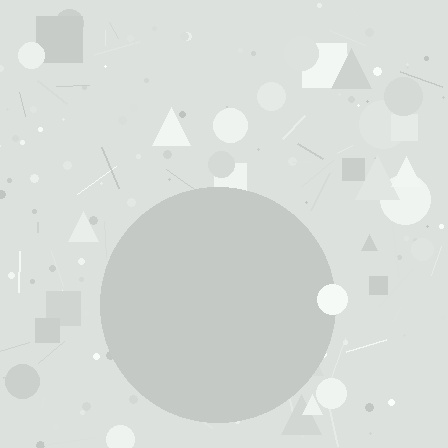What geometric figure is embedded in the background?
A circle is embedded in the background.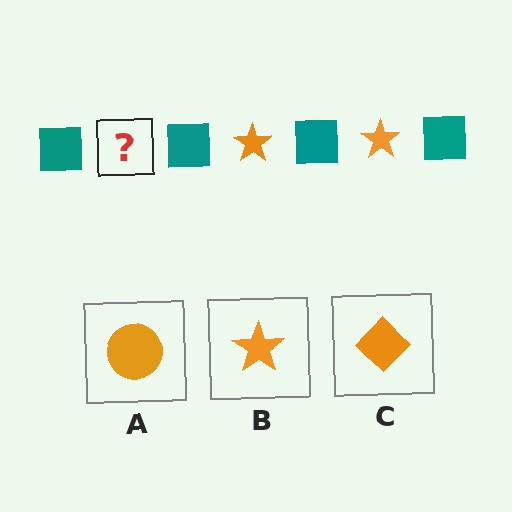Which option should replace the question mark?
Option B.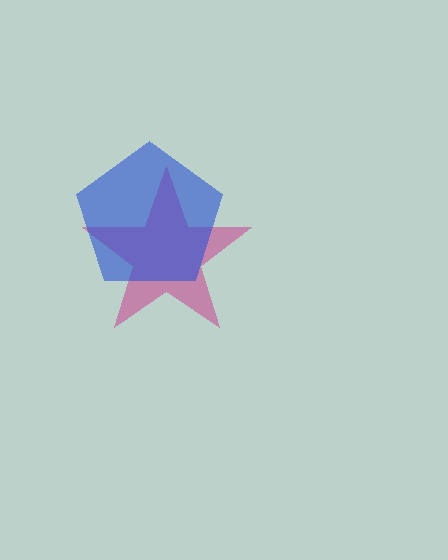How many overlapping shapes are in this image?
There are 2 overlapping shapes in the image.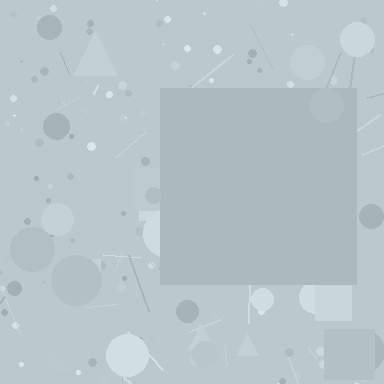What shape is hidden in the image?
A square is hidden in the image.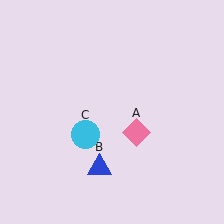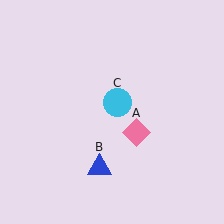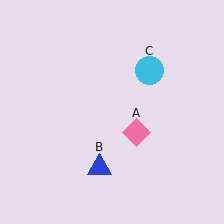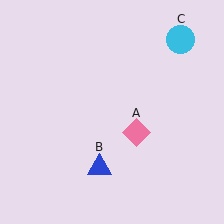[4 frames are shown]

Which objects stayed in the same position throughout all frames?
Pink diamond (object A) and blue triangle (object B) remained stationary.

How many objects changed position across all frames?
1 object changed position: cyan circle (object C).